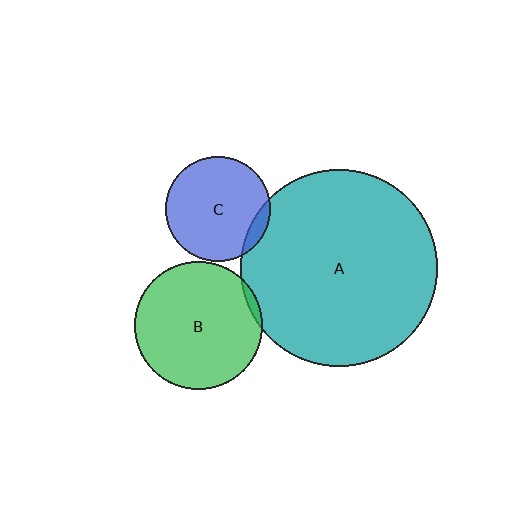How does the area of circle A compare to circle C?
Approximately 3.5 times.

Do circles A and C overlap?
Yes.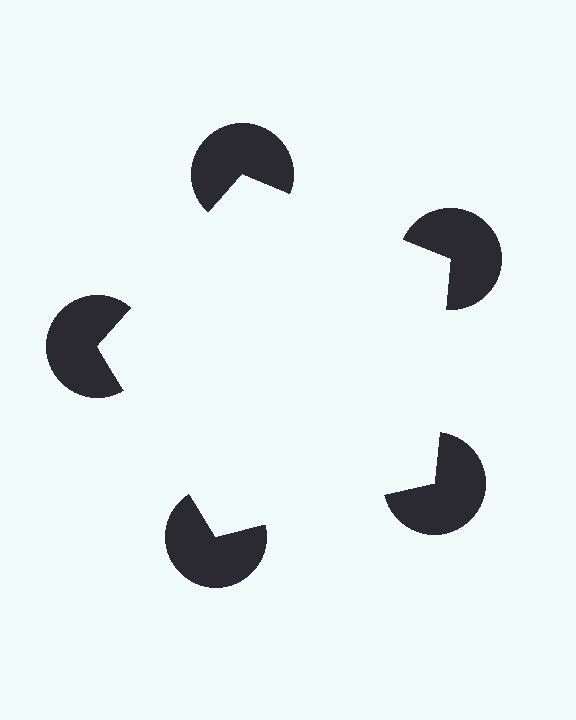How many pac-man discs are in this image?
There are 5 — one at each vertex of the illusory pentagon.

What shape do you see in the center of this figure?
An illusory pentagon — its edges are inferred from the aligned wedge cuts in the pac-man discs, not physically drawn.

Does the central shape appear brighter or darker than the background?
It typically appears slightly brighter than the background, even though no actual brightness change is drawn.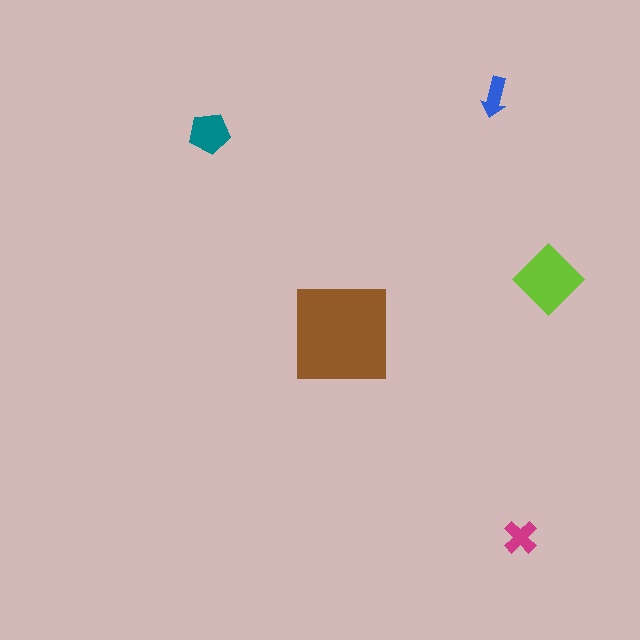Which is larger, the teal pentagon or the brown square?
The brown square.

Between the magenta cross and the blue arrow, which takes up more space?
The magenta cross.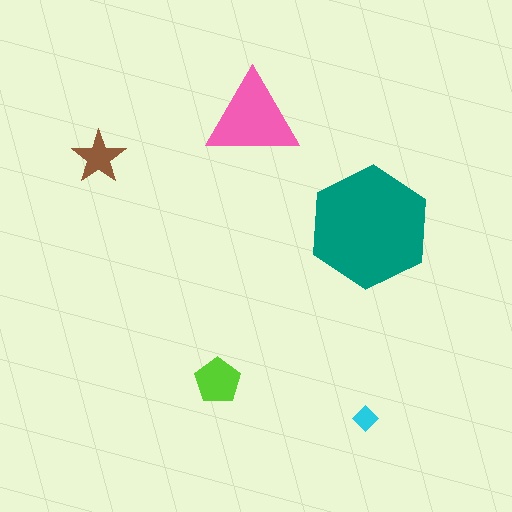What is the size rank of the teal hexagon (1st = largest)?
1st.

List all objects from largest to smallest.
The teal hexagon, the pink triangle, the lime pentagon, the brown star, the cyan diamond.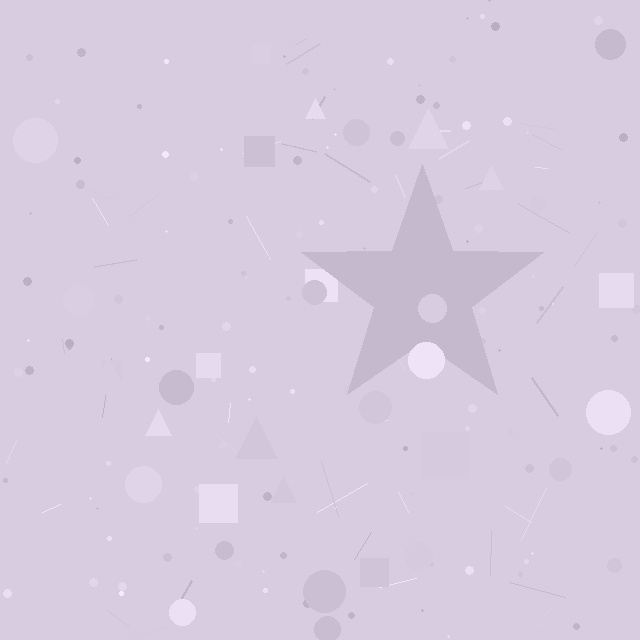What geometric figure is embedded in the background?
A star is embedded in the background.